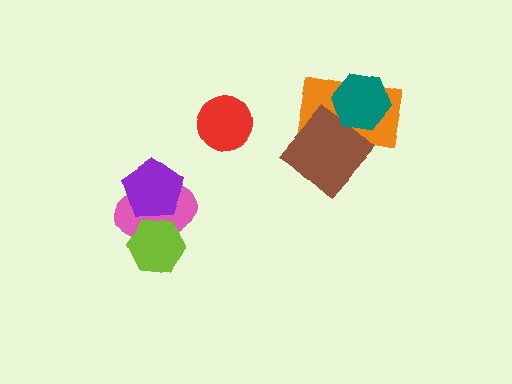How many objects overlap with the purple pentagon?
1 object overlaps with the purple pentagon.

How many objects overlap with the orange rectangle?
2 objects overlap with the orange rectangle.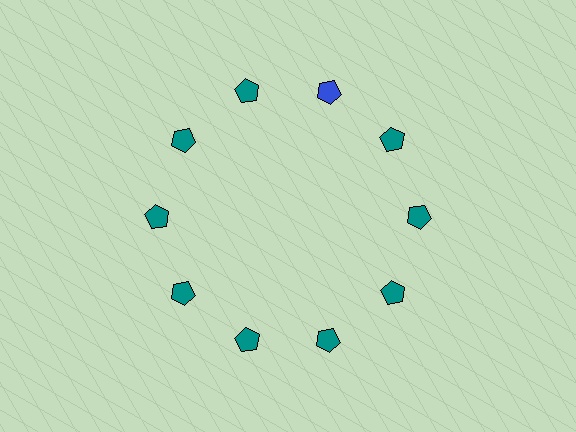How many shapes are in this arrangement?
There are 10 shapes arranged in a ring pattern.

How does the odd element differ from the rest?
It has a different color: blue instead of teal.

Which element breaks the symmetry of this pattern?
The blue pentagon at roughly the 1 o'clock position breaks the symmetry. All other shapes are teal pentagons.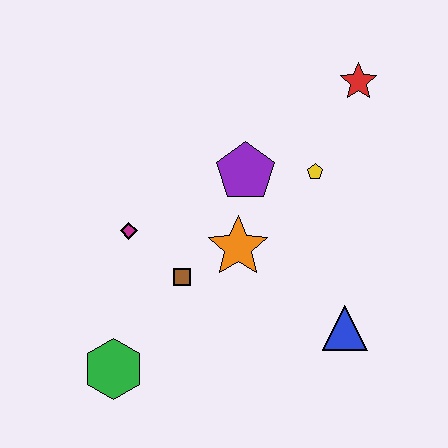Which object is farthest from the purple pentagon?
The green hexagon is farthest from the purple pentagon.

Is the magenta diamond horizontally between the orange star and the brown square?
No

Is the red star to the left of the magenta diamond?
No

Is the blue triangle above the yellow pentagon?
No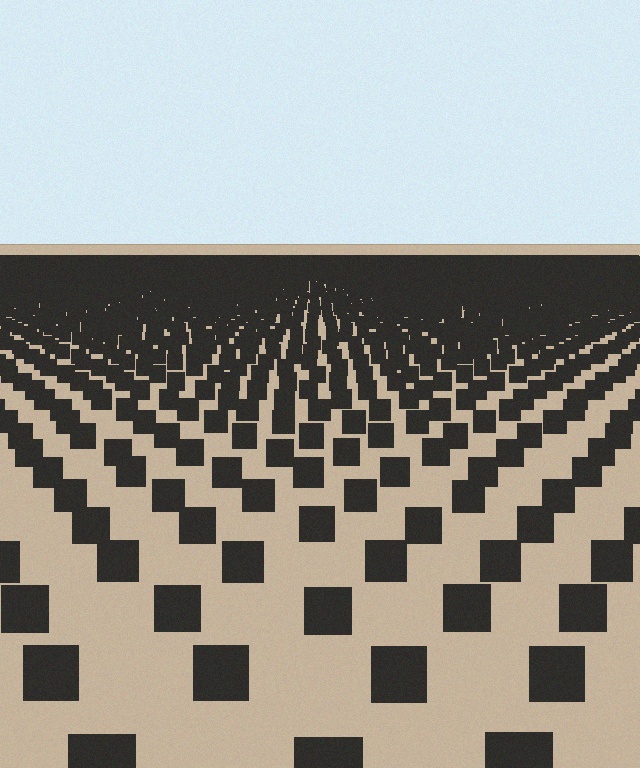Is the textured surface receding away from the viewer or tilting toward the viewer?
The surface is receding away from the viewer. Texture elements get smaller and denser toward the top.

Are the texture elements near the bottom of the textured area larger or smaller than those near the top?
Larger. Near the bottom, elements are closer to the viewer and appear at a bigger on-screen size.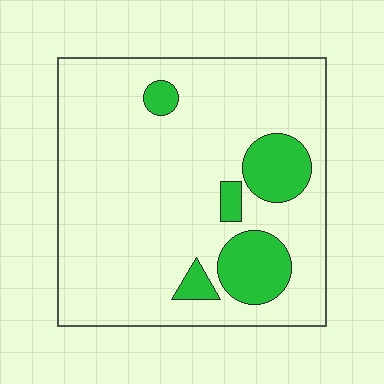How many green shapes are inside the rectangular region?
5.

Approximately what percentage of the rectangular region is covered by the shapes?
Approximately 15%.